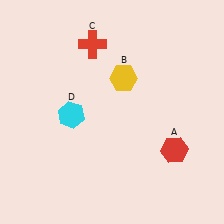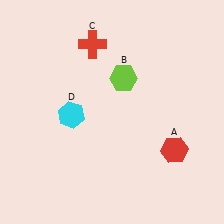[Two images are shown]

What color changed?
The hexagon (B) changed from yellow in Image 1 to lime in Image 2.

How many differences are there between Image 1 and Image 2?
There is 1 difference between the two images.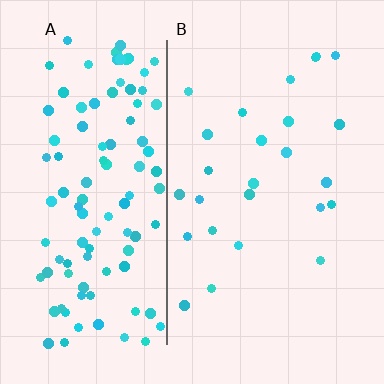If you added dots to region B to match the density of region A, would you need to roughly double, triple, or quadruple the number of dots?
Approximately quadruple.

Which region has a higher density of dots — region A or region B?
A (the left).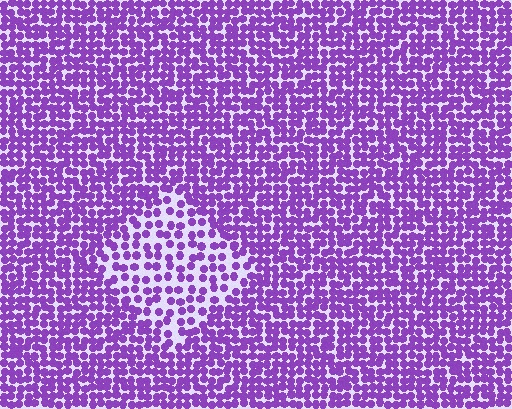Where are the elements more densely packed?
The elements are more densely packed outside the diamond boundary.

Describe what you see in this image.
The image contains small purple elements arranged at two different densities. A diamond-shaped region is visible where the elements are less densely packed than the surrounding area.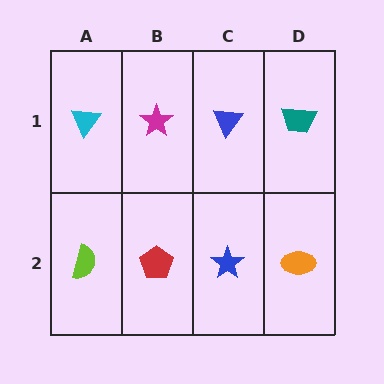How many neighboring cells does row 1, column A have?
2.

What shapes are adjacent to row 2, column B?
A magenta star (row 1, column B), a lime semicircle (row 2, column A), a blue star (row 2, column C).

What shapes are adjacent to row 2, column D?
A teal trapezoid (row 1, column D), a blue star (row 2, column C).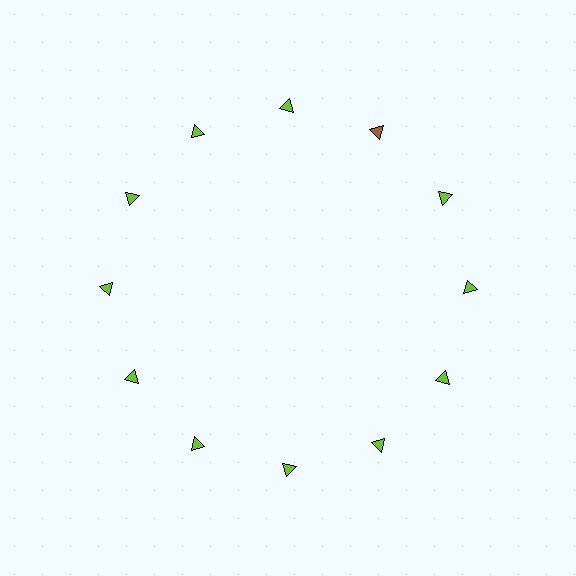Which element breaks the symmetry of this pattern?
The brown triangle at roughly the 1 o'clock position breaks the symmetry. All other shapes are lime triangles.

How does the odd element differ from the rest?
It has a different color: brown instead of lime.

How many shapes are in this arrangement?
There are 12 shapes arranged in a ring pattern.